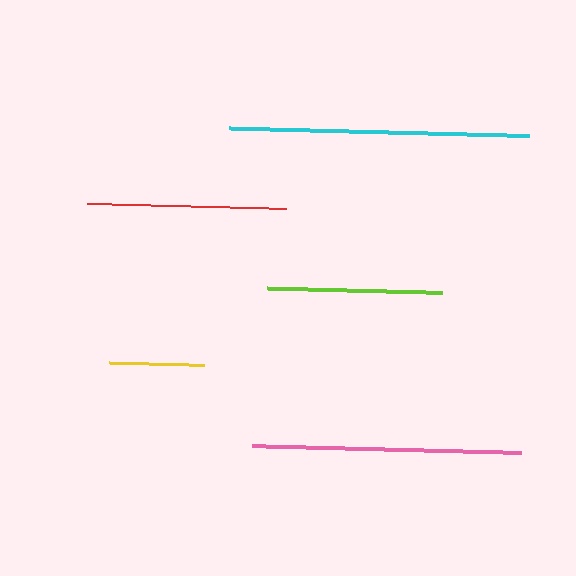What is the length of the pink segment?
The pink segment is approximately 268 pixels long.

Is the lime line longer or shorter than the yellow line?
The lime line is longer than the yellow line.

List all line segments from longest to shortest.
From longest to shortest: cyan, pink, red, lime, yellow.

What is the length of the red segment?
The red segment is approximately 198 pixels long.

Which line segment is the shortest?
The yellow line is the shortest at approximately 95 pixels.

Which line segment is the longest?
The cyan line is the longest at approximately 300 pixels.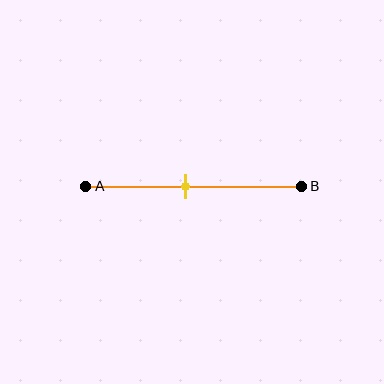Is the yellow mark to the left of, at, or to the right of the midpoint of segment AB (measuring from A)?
The yellow mark is to the left of the midpoint of segment AB.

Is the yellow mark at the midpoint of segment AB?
No, the mark is at about 45% from A, not at the 50% midpoint.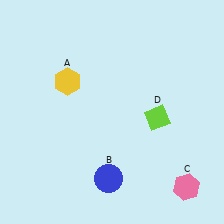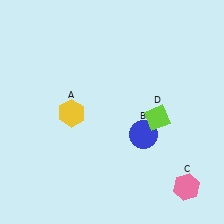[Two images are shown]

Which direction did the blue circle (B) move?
The blue circle (B) moved up.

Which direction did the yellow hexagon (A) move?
The yellow hexagon (A) moved down.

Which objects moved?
The objects that moved are: the yellow hexagon (A), the blue circle (B).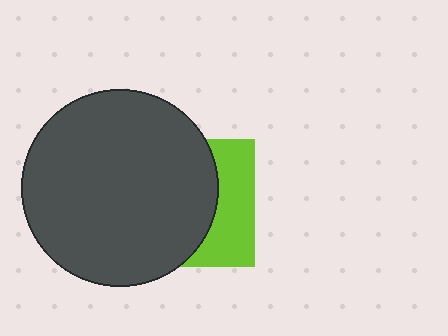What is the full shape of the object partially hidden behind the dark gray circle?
The partially hidden object is a lime square.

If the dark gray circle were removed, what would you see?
You would see the complete lime square.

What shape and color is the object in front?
The object in front is a dark gray circle.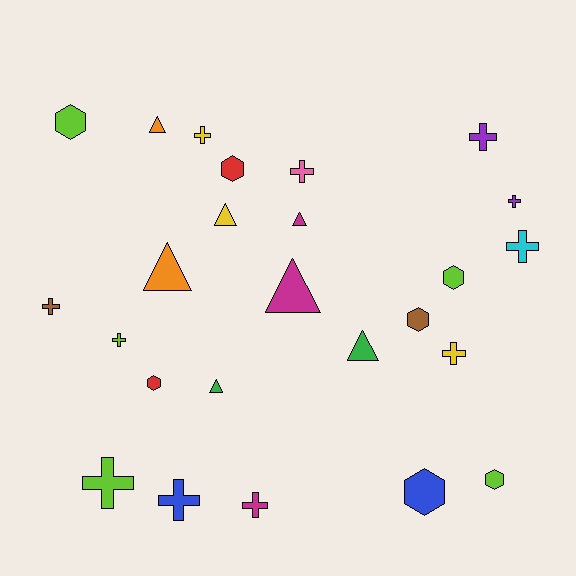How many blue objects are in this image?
There are 2 blue objects.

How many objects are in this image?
There are 25 objects.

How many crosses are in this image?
There are 11 crosses.